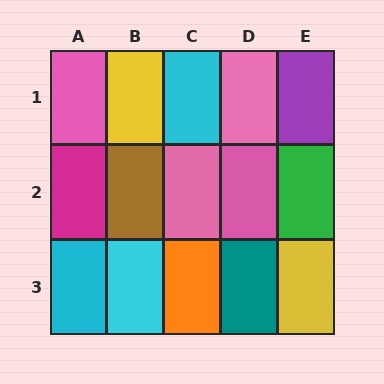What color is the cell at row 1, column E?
Purple.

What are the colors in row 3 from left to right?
Cyan, cyan, orange, teal, yellow.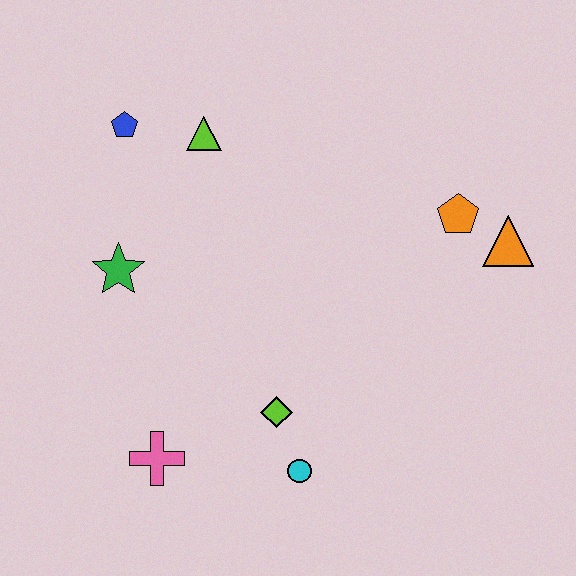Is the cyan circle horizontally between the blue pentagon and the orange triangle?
Yes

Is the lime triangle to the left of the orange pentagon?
Yes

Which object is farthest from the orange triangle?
The pink cross is farthest from the orange triangle.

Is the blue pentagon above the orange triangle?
Yes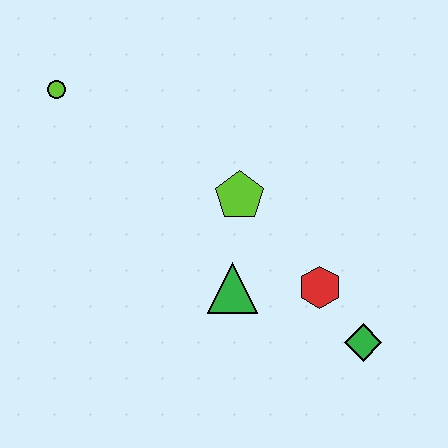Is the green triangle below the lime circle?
Yes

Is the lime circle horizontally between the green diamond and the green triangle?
No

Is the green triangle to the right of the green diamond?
No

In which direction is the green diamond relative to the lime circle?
The green diamond is to the right of the lime circle.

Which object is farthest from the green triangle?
The lime circle is farthest from the green triangle.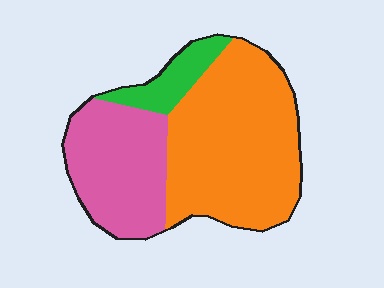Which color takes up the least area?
Green, at roughly 10%.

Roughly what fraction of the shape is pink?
Pink covers roughly 35% of the shape.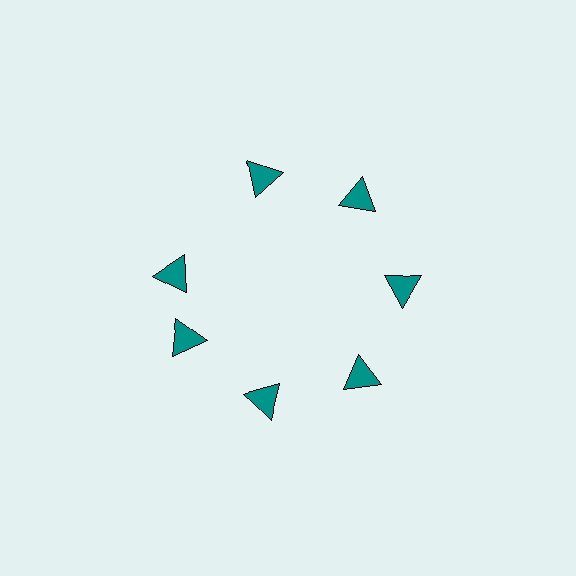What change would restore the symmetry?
The symmetry would be restored by rotating it back into even spacing with its neighbors so that all 7 triangles sit at equal angles and equal distance from the center.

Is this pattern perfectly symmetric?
No. The 7 teal triangles are arranged in a ring, but one element near the 10 o'clock position is rotated out of alignment along the ring, breaking the 7-fold rotational symmetry.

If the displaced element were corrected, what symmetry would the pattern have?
It would have 7-fold rotational symmetry — the pattern would map onto itself every 51 degrees.